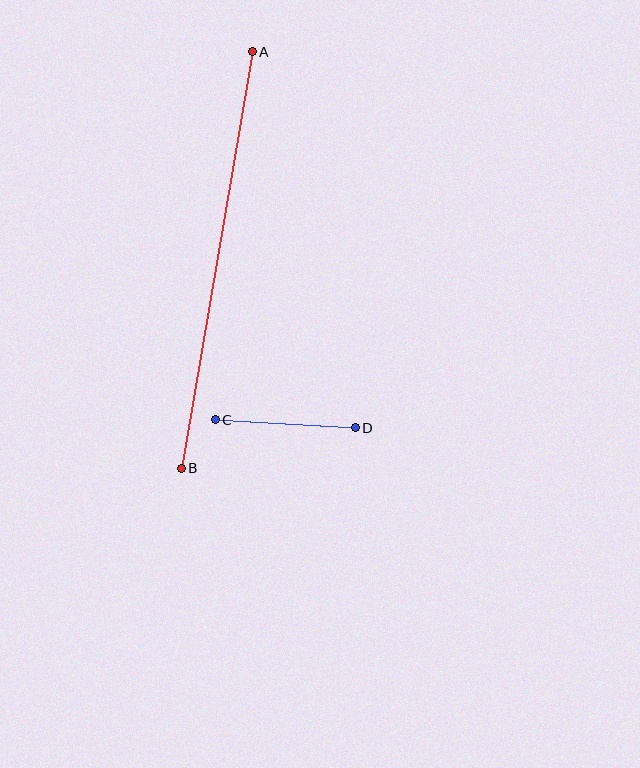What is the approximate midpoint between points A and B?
The midpoint is at approximately (217, 260) pixels.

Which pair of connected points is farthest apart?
Points A and B are farthest apart.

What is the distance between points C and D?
The distance is approximately 140 pixels.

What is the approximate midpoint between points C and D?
The midpoint is at approximately (285, 424) pixels.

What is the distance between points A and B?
The distance is approximately 423 pixels.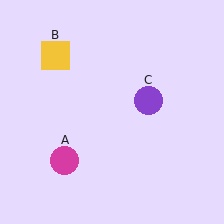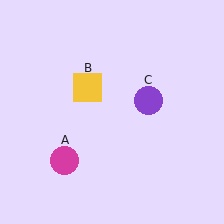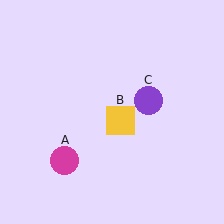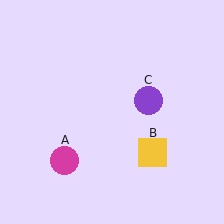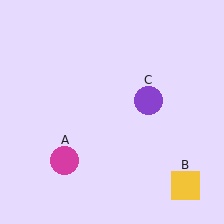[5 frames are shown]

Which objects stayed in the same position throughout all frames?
Magenta circle (object A) and purple circle (object C) remained stationary.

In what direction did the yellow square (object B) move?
The yellow square (object B) moved down and to the right.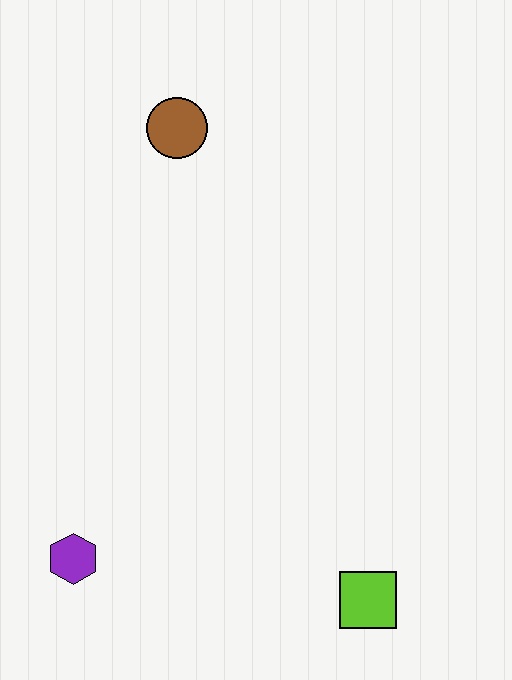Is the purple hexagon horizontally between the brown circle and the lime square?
No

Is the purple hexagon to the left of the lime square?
Yes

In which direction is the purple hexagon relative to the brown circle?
The purple hexagon is below the brown circle.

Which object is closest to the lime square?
The purple hexagon is closest to the lime square.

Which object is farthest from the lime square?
The brown circle is farthest from the lime square.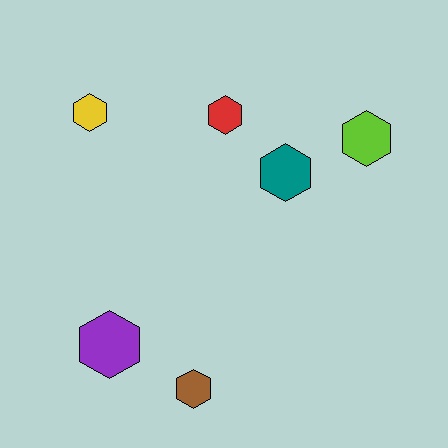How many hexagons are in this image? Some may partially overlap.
There are 6 hexagons.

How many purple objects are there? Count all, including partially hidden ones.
There is 1 purple object.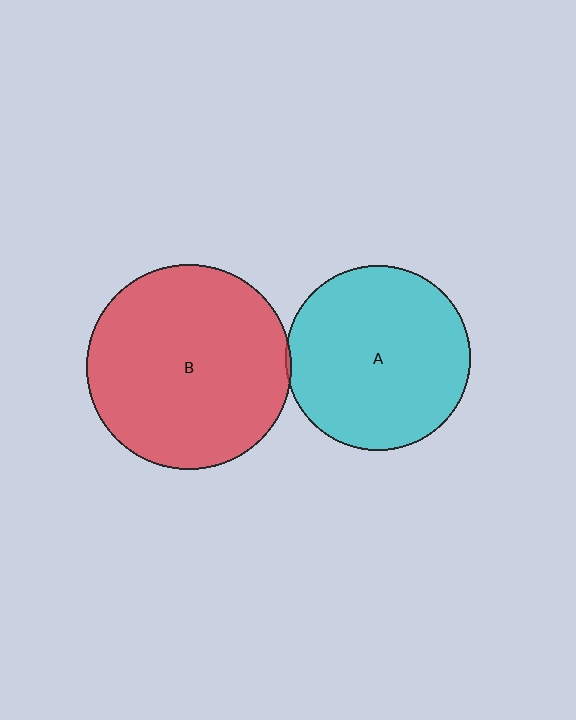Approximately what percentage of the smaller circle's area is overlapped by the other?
Approximately 5%.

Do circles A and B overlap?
Yes.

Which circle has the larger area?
Circle B (red).